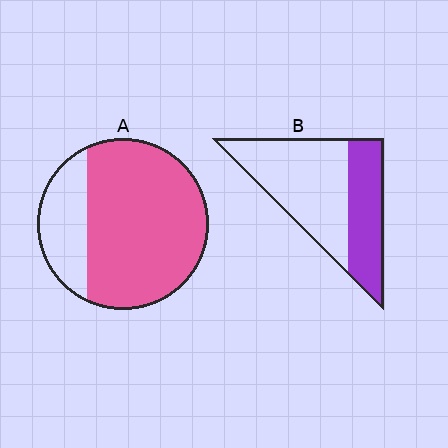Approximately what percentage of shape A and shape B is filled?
A is approximately 75% and B is approximately 35%.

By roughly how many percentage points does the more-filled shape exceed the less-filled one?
By roughly 40 percentage points (A over B).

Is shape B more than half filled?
No.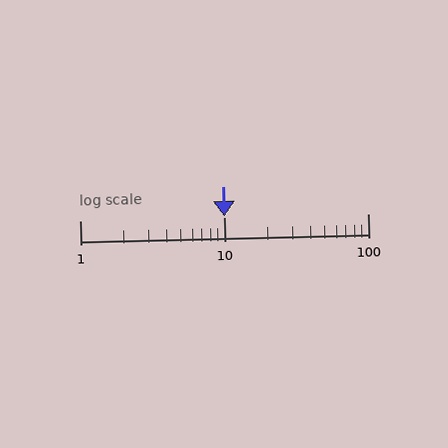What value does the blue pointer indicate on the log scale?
The pointer indicates approximately 10.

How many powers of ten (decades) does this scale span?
The scale spans 2 decades, from 1 to 100.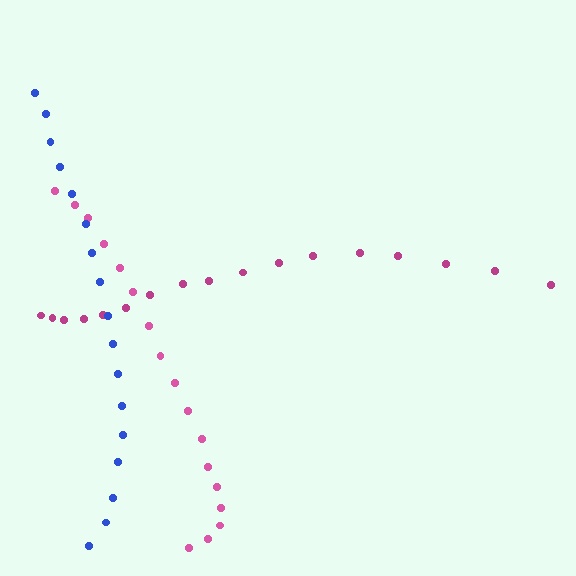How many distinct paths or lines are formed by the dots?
There are 3 distinct paths.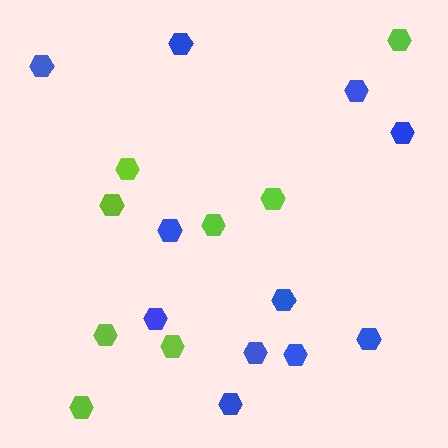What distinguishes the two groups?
There are 2 groups: one group of lime hexagons (8) and one group of blue hexagons (11).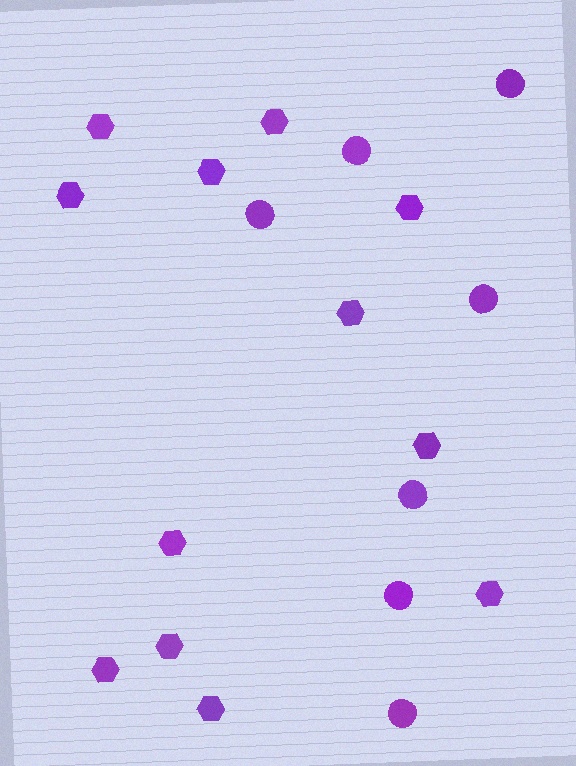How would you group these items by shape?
There are 2 groups: one group of hexagons (12) and one group of circles (7).